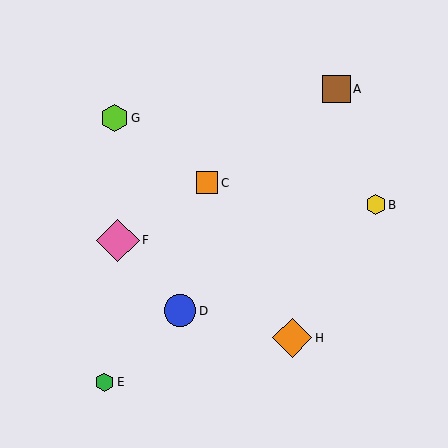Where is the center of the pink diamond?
The center of the pink diamond is at (118, 240).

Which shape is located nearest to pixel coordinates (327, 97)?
The brown square (labeled A) at (336, 89) is nearest to that location.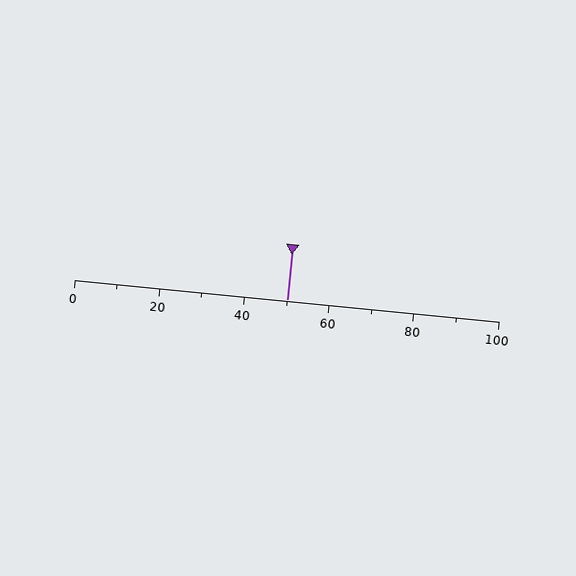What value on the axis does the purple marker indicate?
The marker indicates approximately 50.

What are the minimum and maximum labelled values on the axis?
The axis runs from 0 to 100.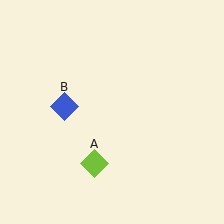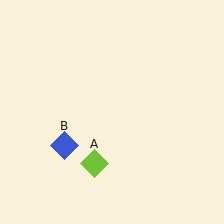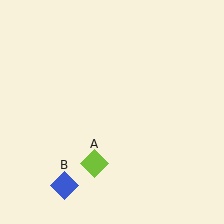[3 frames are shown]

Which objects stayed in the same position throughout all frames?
Lime diamond (object A) remained stationary.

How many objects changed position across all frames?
1 object changed position: blue diamond (object B).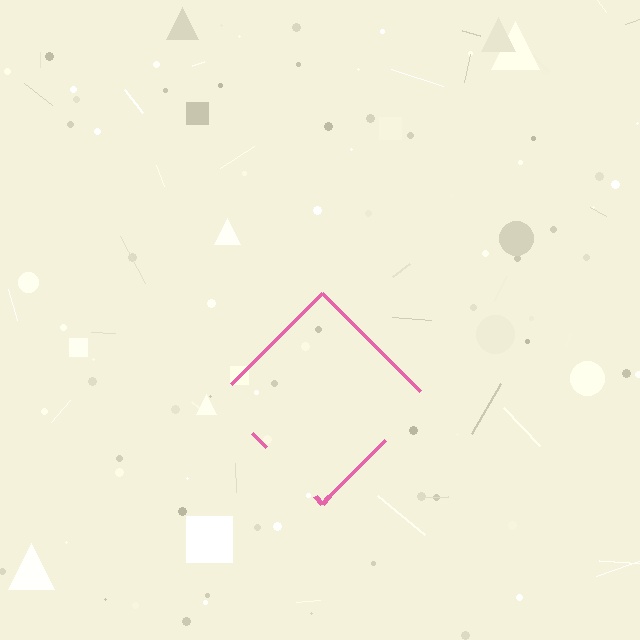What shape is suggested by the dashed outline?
The dashed outline suggests a diamond.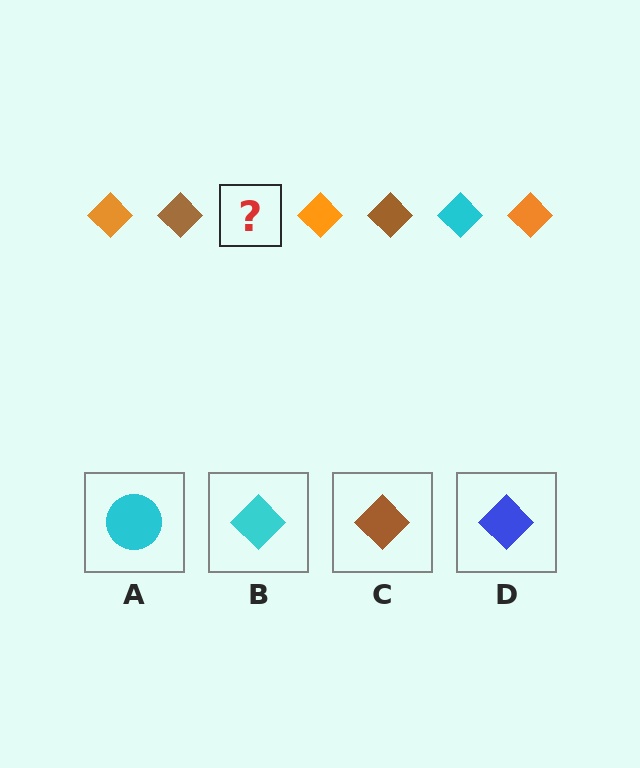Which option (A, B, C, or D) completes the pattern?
B.